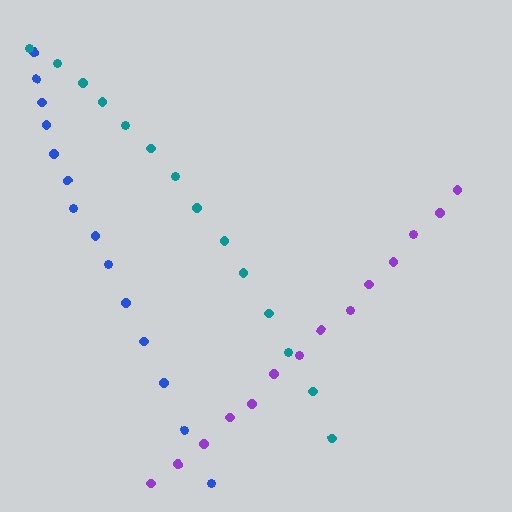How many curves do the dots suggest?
There are 3 distinct paths.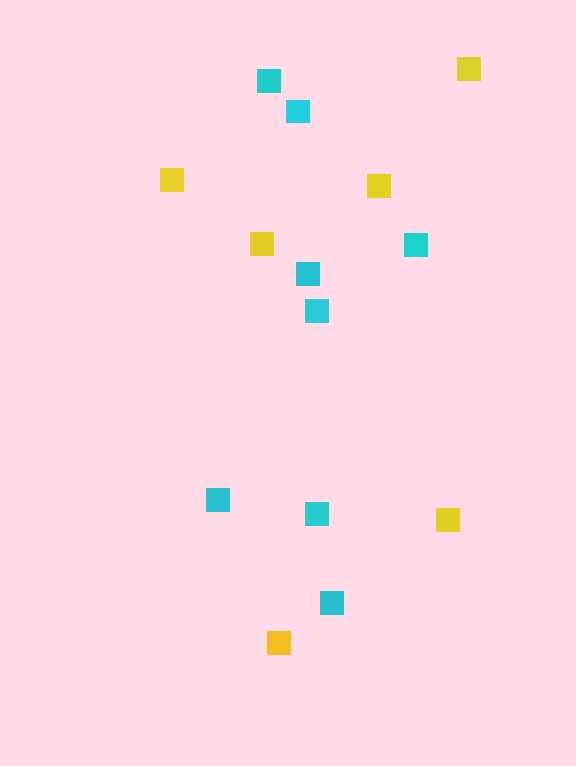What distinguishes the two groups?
There are 2 groups: one group of cyan squares (8) and one group of yellow squares (6).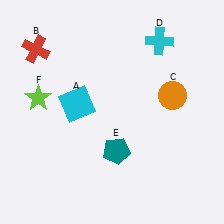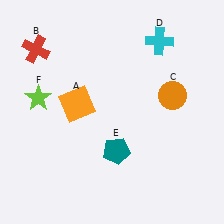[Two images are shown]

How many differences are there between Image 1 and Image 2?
There is 1 difference between the two images.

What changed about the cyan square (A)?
In Image 1, A is cyan. In Image 2, it changed to orange.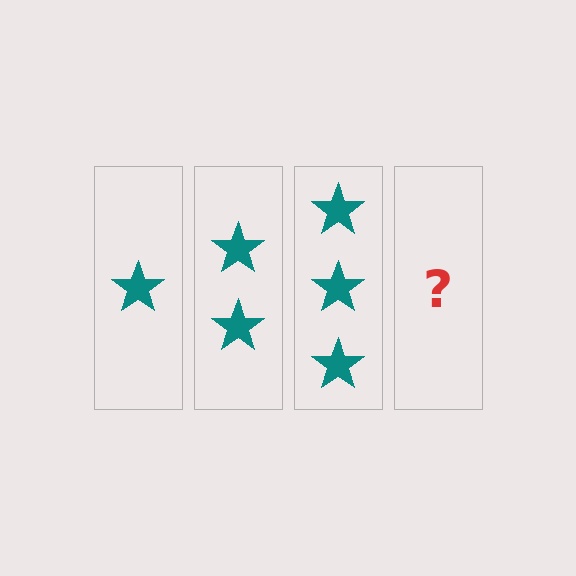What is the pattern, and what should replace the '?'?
The pattern is that each step adds one more star. The '?' should be 4 stars.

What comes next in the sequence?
The next element should be 4 stars.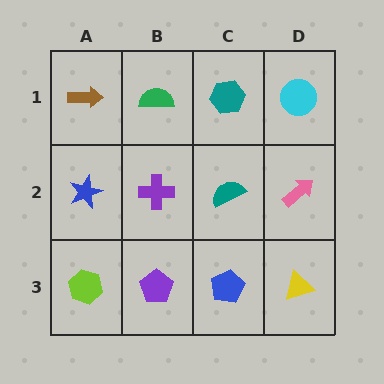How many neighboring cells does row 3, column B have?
3.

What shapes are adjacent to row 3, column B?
A purple cross (row 2, column B), a lime hexagon (row 3, column A), a blue pentagon (row 3, column C).